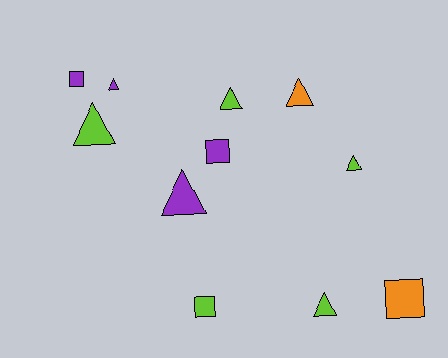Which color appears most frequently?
Lime, with 5 objects.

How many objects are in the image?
There are 11 objects.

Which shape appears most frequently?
Triangle, with 7 objects.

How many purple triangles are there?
There are 2 purple triangles.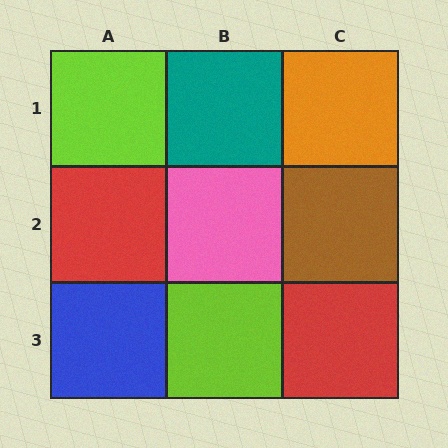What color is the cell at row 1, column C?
Orange.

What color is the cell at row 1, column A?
Lime.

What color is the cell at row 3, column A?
Blue.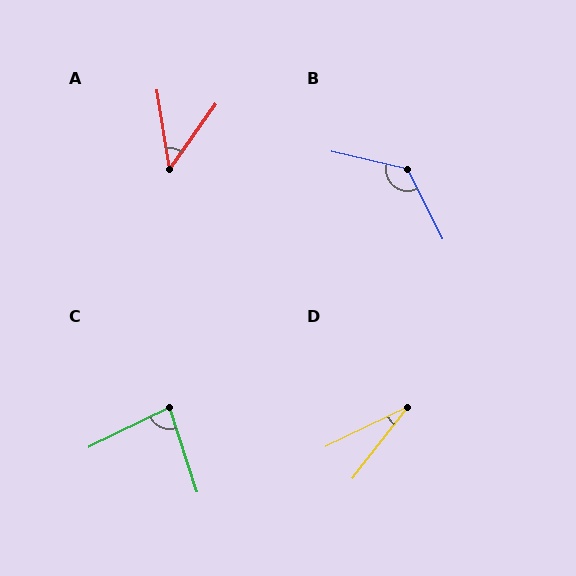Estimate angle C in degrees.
Approximately 82 degrees.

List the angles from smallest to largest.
D (26°), A (44°), C (82°), B (130°).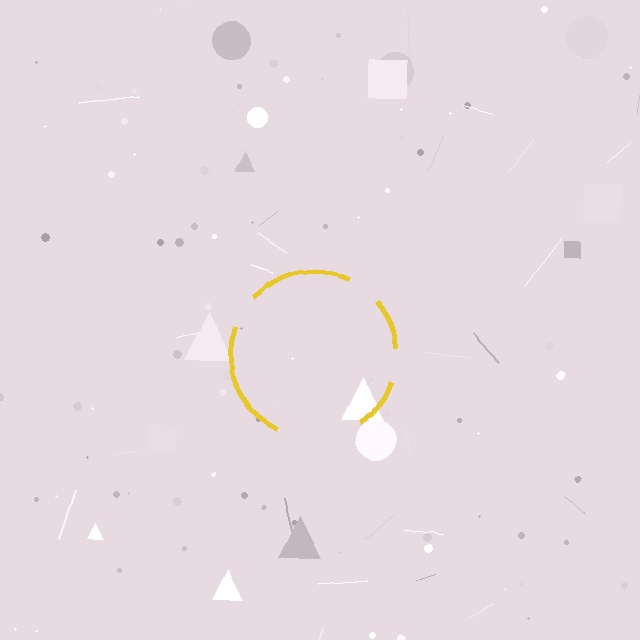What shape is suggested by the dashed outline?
The dashed outline suggests a circle.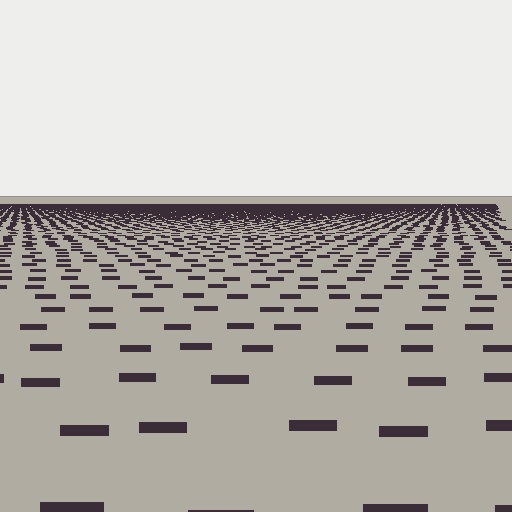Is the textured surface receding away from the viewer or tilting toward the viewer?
The surface is receding away from the viewer. Texture elements get smaller and denser toward the top.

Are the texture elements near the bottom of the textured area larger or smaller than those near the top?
Larger. Near the bottom, elements are closer to the viewer and appear at a bigger on-screen size.